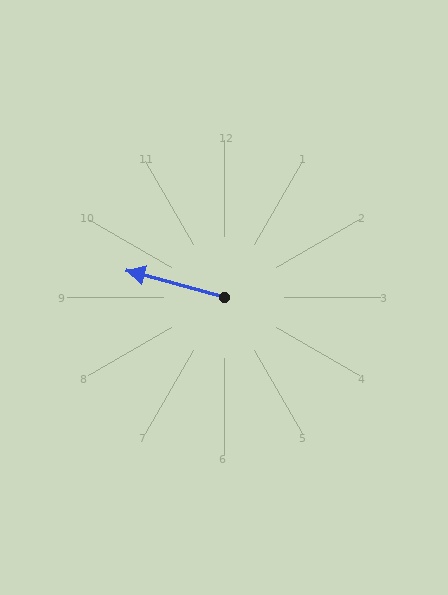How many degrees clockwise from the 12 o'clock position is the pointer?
Approximately 286 degrees.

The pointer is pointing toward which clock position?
Roughly 10 o'clock.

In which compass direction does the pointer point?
West.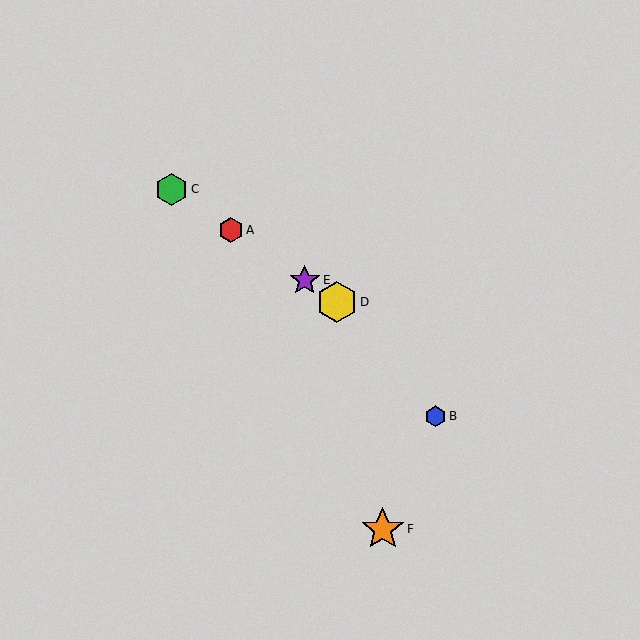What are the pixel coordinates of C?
Object C is at (171, 189).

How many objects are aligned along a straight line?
4 objects (A, C, D, E) are aligned along a straight line.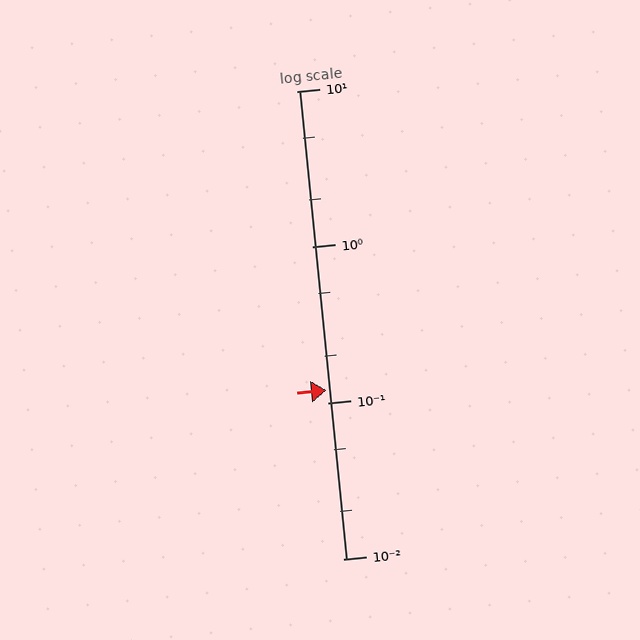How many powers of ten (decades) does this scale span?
The scale spans 3 decades, from 0.01 to 10.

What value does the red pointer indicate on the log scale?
The pointer indicates approximately 0.12.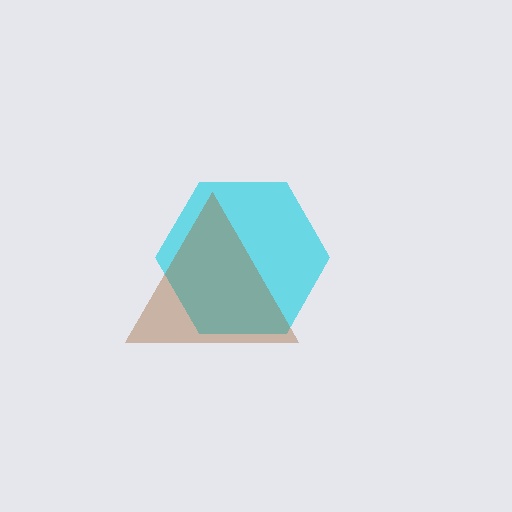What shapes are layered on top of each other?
The layered shapes are: a cyan hexagon, a brown triangle.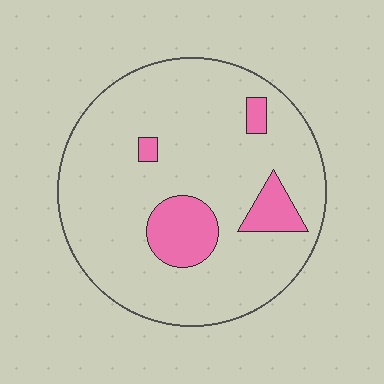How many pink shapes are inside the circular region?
4.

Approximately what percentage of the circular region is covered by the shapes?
Approximately 15%.